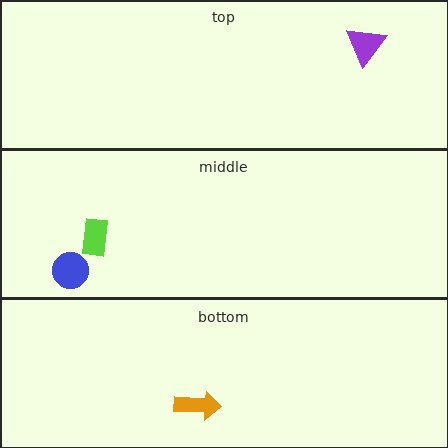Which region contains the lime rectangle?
The middle region.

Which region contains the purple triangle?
The top region.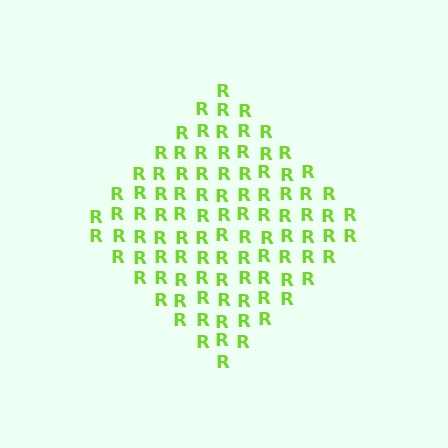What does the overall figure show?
The overall figure shows a diamond.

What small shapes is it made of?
It is made of small letter R's.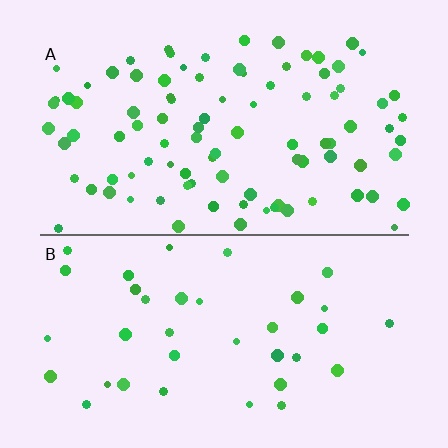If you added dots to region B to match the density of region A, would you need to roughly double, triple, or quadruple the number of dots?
Approximately triple.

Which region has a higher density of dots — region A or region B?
A (the top).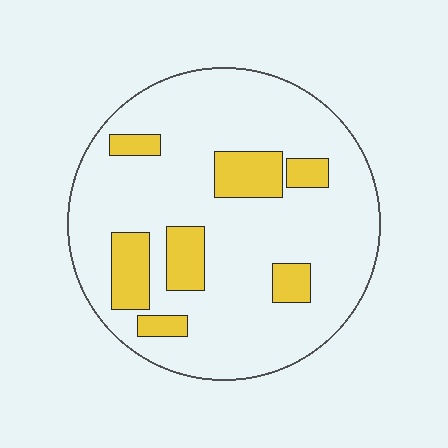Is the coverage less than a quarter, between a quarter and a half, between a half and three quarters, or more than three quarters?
Less than a quarter.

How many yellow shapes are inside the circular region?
7.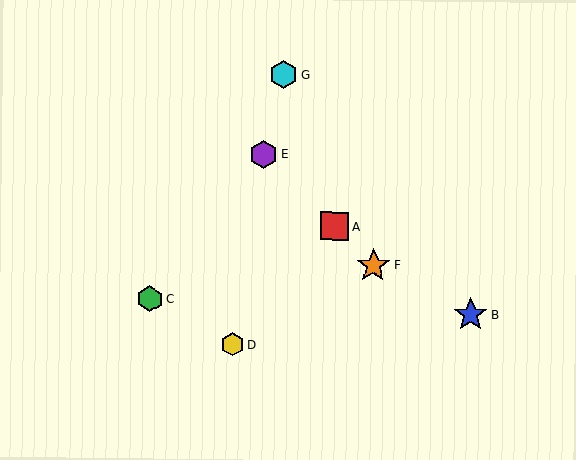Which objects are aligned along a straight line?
Objects A, E, F are aligned along a straight line.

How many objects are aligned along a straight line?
3 objects (A, E, F) are aligned along a straight line.